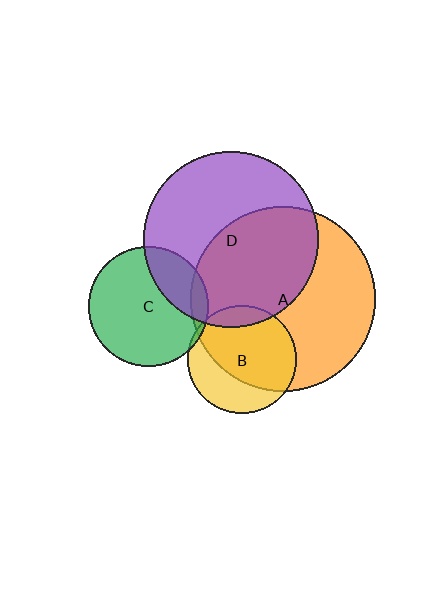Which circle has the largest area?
Circle A (orange).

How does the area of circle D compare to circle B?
Approximately 2.6 times.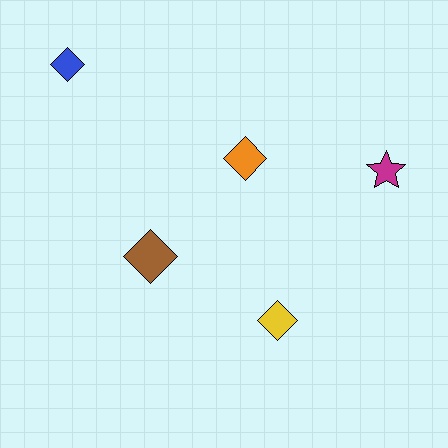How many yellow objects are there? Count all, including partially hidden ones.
There is 1 yellow object.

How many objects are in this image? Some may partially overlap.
There are 5 objects.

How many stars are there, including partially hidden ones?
There is 1 star.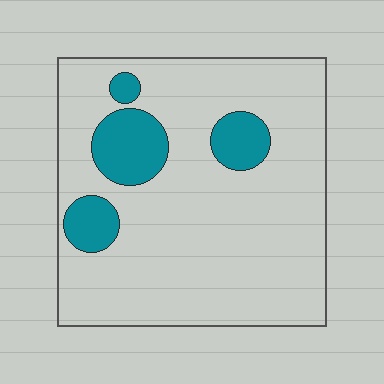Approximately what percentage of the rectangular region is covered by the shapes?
Approximately 15%.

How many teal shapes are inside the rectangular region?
4.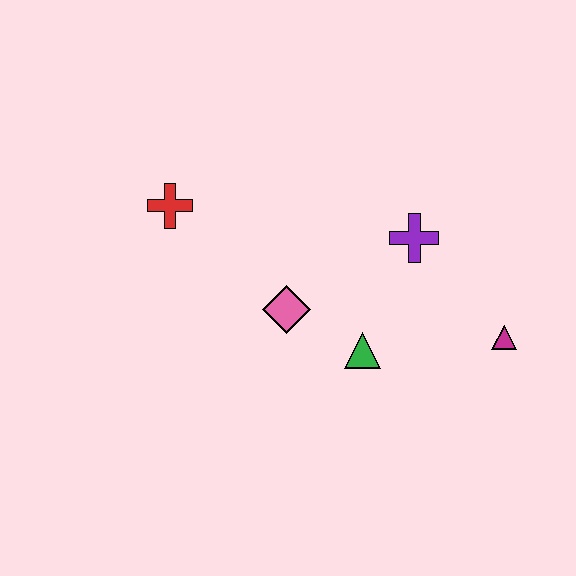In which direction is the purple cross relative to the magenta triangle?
The purple cross is above the magenta triangle.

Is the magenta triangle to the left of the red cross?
No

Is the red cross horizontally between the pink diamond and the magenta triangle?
No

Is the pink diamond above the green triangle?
Yes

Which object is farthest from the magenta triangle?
The red cross is farthest from the magenta triangle.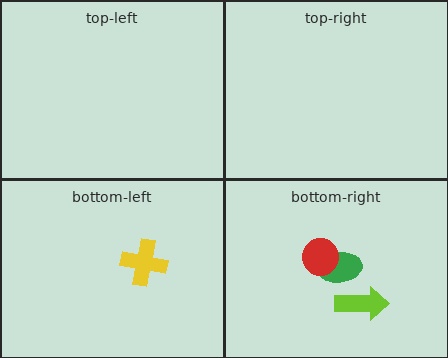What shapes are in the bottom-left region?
The yellow cross.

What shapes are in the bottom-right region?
The green ellipse, the lime arrow, the red circle.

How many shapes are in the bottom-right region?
3.